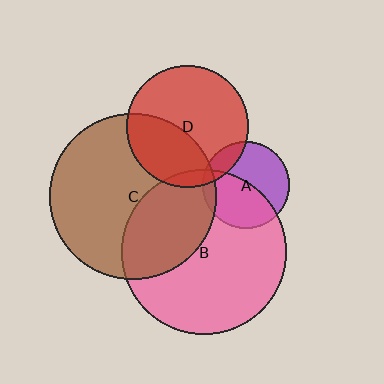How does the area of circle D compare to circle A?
Approximately 2.0 times.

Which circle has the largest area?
Circle C (brown).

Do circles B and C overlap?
Yes.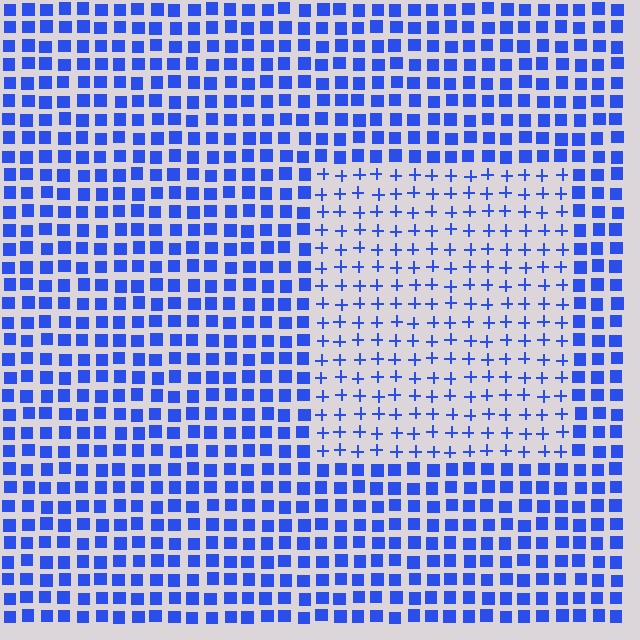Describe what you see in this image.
The image is filled with small blue elements arranged in a uniform grid. A rectangle-shaped region contains plus signs, while the surrounding area contains squares. The boundary is defined purely by the change in element shape.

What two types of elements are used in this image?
The image uses plus signs inside the rectangle region and squares outside it.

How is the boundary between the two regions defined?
The boundary is defined by a change in element shape: plus signs inside vs. squares outside. All elements share the same color and spacing.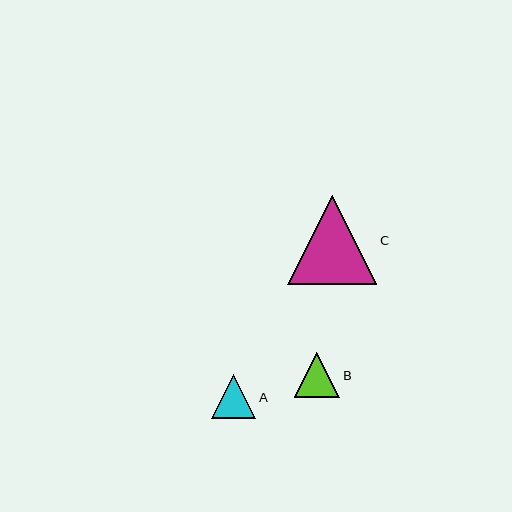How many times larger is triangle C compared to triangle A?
Triangle C is approximately 2.0 times the size of triangle A.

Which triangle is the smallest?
Triangle A is the smallest with a size of approximately 44 pixels.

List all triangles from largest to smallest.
From largest to smallest: C, B, A.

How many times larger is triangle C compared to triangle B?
Triangle C is approximately 2.0 times the size of triangle B.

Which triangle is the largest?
Triangle C is the largest with a size of approximately 89 pixels.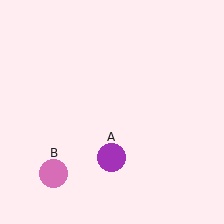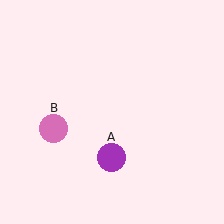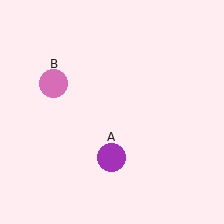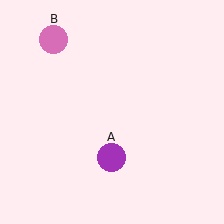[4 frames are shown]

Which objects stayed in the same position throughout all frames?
Purple circle (object A) remained stationary.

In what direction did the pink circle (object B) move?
The pink circle (object B) moved up.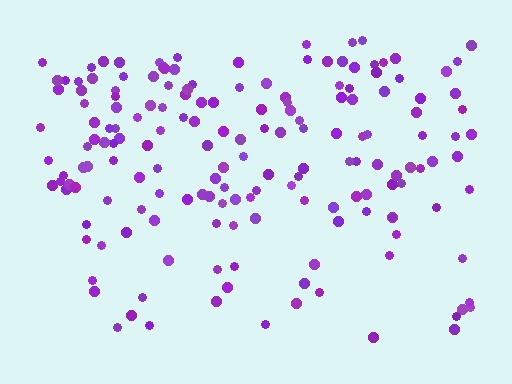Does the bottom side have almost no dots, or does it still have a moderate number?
Still a moderate number, just noticeably fewer than the top.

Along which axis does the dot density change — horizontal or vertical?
Vertical.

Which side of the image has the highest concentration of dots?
The top.